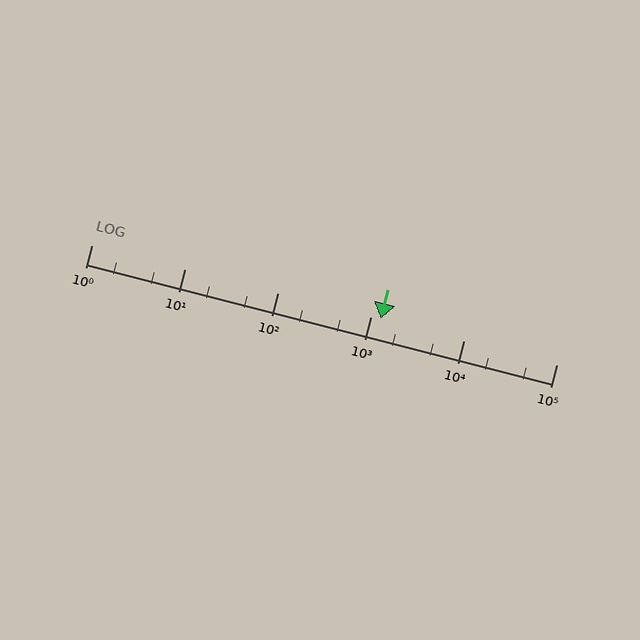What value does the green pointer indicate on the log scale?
The pointer indicates approximately 1300.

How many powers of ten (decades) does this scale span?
The scale spans 5 decades, from 1 to 100000.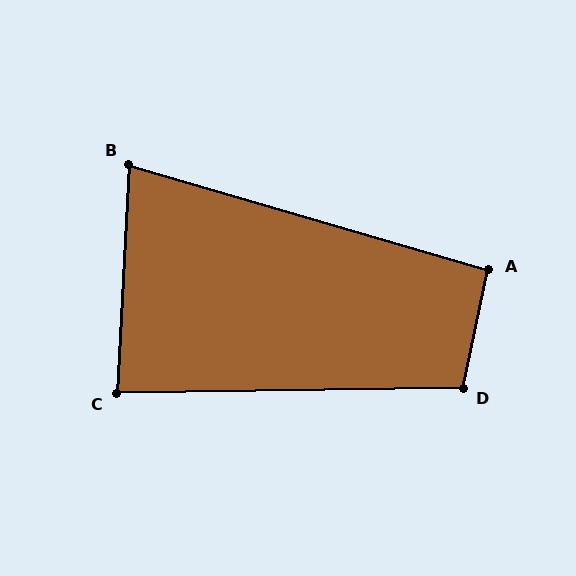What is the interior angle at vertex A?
Approximately 94 degrees (approximately right).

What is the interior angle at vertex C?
Approximately 86 degrees (approximately right).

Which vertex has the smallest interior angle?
B, at approximately 77 degrees.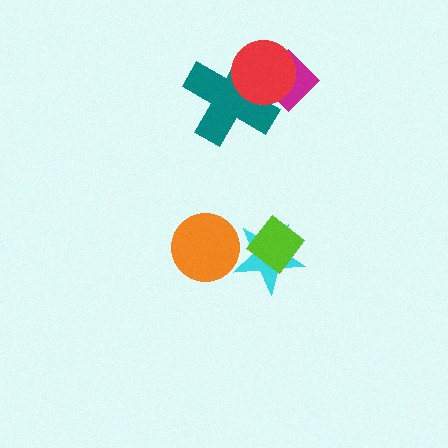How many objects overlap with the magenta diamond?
2 objects overlap with the magenta diamond.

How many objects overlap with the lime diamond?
1 object overlaps with the lime diamond.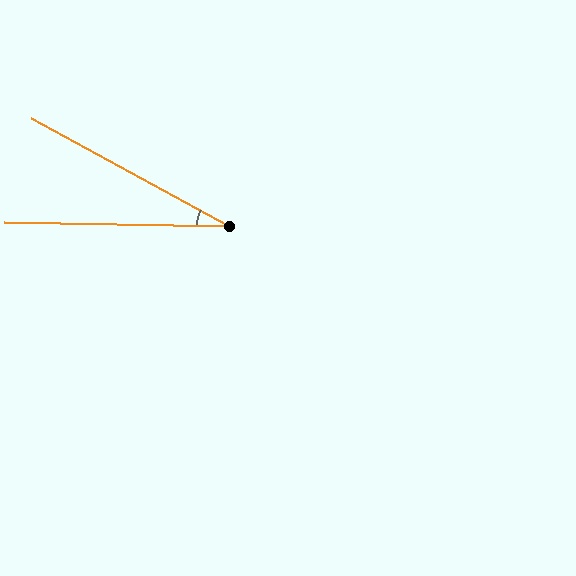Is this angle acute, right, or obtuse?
It is acute.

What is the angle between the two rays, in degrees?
Approximately 27 degrees.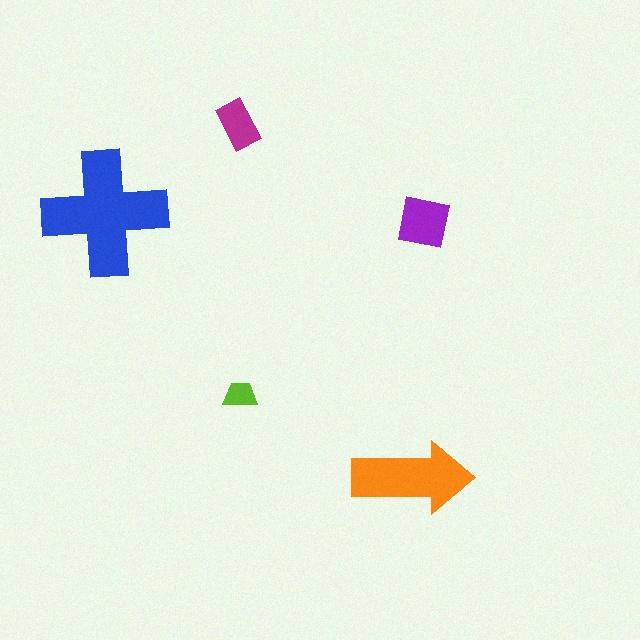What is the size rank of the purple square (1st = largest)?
3rd.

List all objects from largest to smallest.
The blue cross, the orange arrow, the purple square, the magenta rectangle, the lime trapezoid.